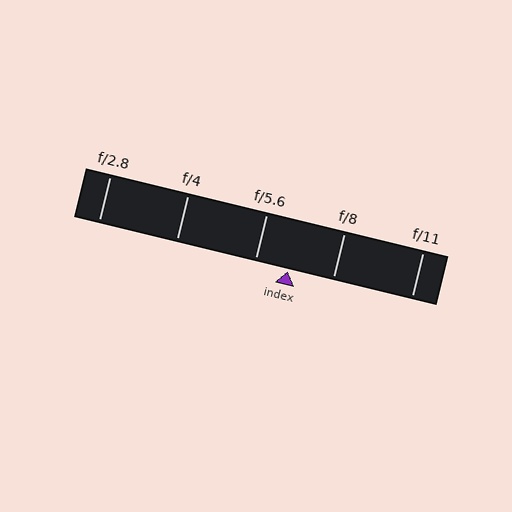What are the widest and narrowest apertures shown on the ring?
The widest aperture shown is f/2.8 and the narrowest is f/11.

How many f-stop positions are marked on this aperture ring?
There are 5 f-stop positions marked.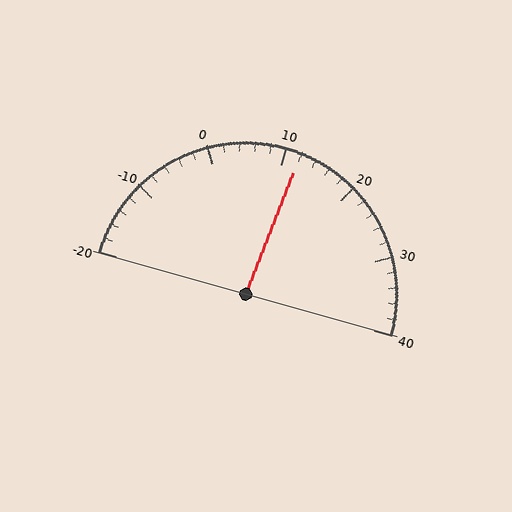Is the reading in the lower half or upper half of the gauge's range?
The reading is in the upper half of the range (-20 to 40).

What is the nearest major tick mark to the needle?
The nearest major tick mark is 10.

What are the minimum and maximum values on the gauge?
The gauge ranges from -20 to 40.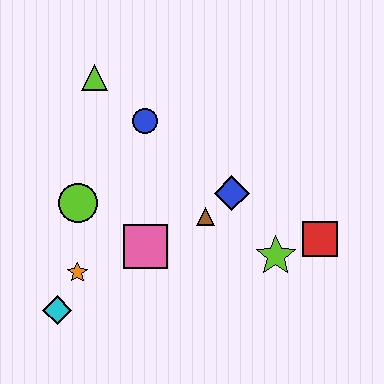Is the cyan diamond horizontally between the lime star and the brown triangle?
No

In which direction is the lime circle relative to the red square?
The lime circle is to the left of the red square.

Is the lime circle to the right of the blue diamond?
No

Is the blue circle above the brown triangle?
Yes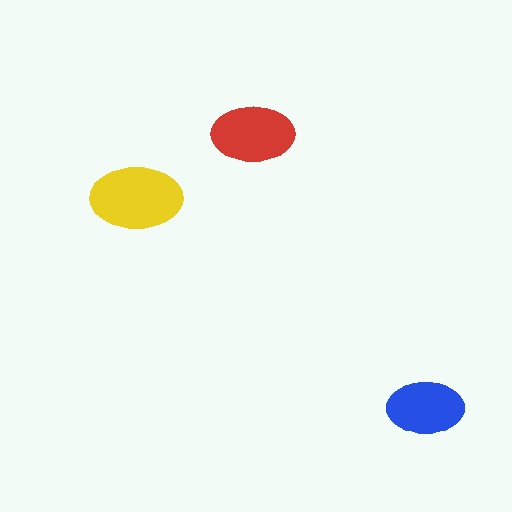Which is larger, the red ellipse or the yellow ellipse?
The yellow one.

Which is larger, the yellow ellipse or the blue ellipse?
The yellow one.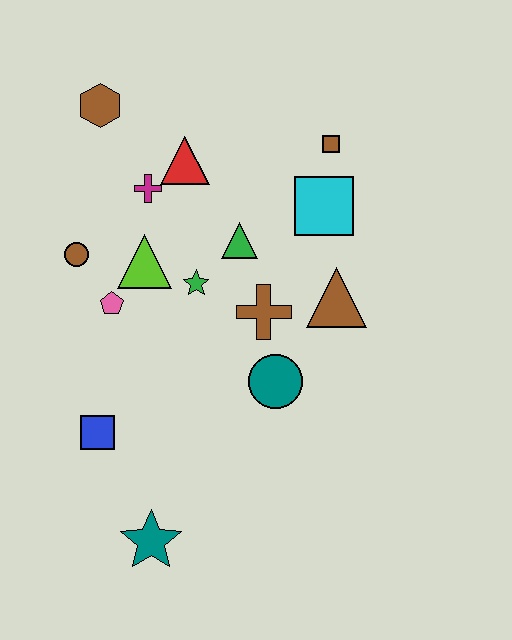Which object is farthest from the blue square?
The brown square is farthest from the blue square.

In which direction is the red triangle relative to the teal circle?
The red triangle is above the teal circle.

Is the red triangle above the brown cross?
Yes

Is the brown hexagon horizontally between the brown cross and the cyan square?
No